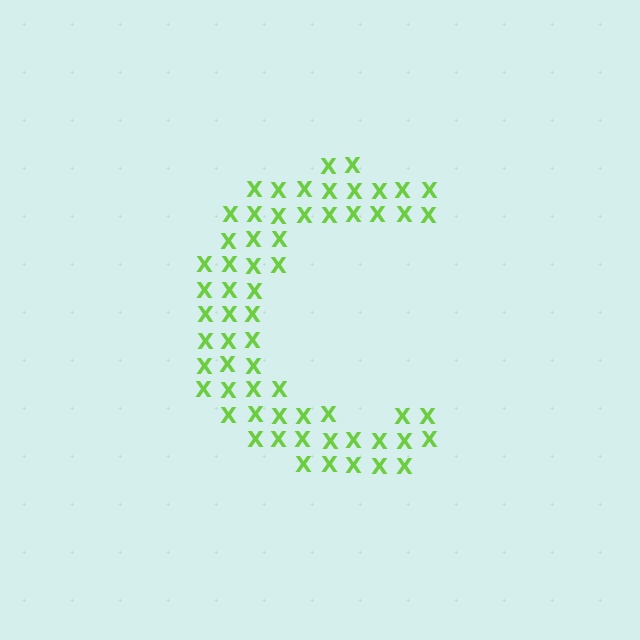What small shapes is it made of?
It is made of small letter X's.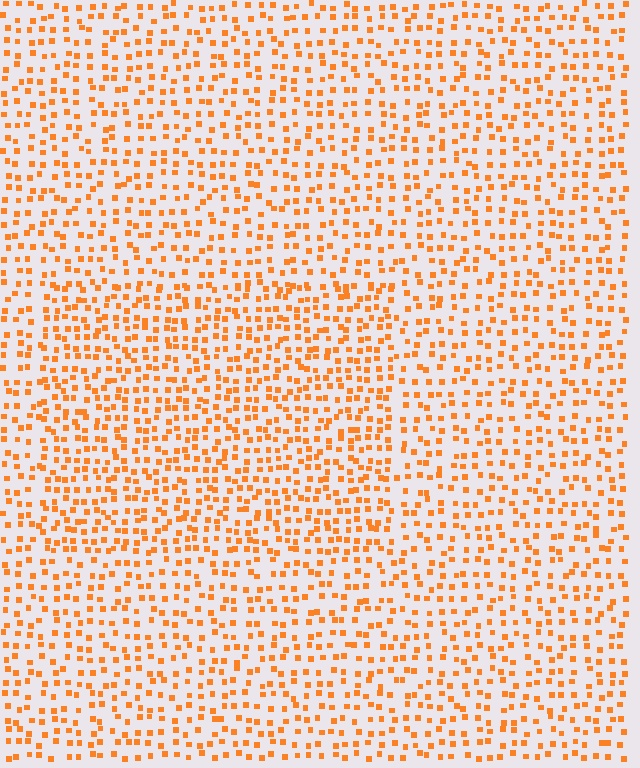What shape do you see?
I see a rectangle.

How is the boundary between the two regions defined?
The boundary is defined by a change in element density (approximately 1.4x ratio). All elements are the same color, size, and shape.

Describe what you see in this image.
The image contains small orange elements arranged at two different densities. A rectangle-shaped region is visible where the elements are more densely packed than the surrounding area.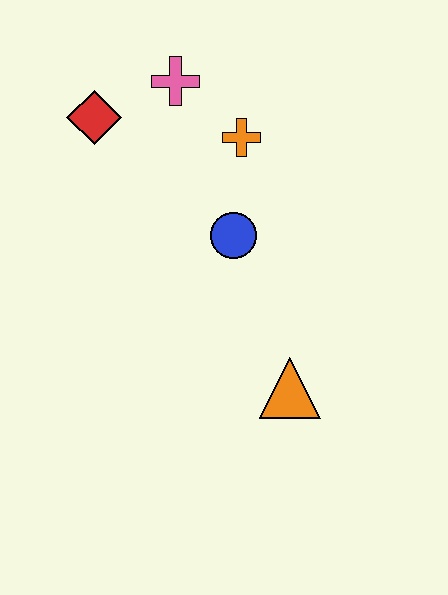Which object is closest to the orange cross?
The pink cross is closest to the orange cross.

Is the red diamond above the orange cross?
Yes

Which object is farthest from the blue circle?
The red diamond is farthest from the blue circle.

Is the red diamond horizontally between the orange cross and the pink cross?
No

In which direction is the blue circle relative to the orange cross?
The blue circle is below the orange cross.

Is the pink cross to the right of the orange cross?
No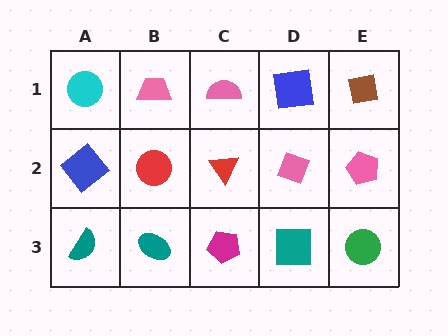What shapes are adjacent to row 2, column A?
A cyan circle (row 1, column A), a teal semicircle (row 3, column A), a red circle (row 2, column B).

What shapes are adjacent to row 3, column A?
A blue diamond (row 2, column A), a teal ellipse (row 3, column B).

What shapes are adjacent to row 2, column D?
A blue square (row 1, column D), a teal square (row 3, column D), a red triangle (row 2, column C), a pink pentagon (row 2, column E).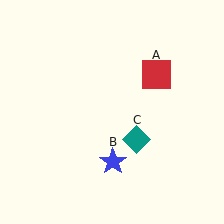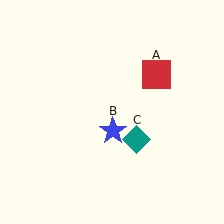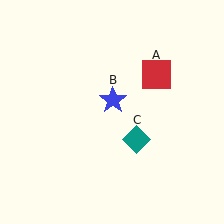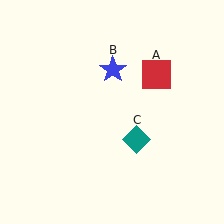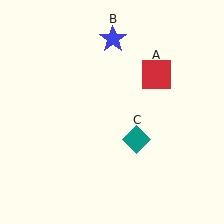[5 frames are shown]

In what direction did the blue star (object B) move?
The blue star (object B) moved up.